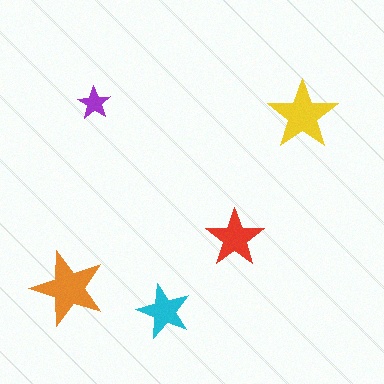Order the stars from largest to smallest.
the orange one, the yellow one, the red one, the cyan one, the purple one.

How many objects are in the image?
There are 5 objects in the image.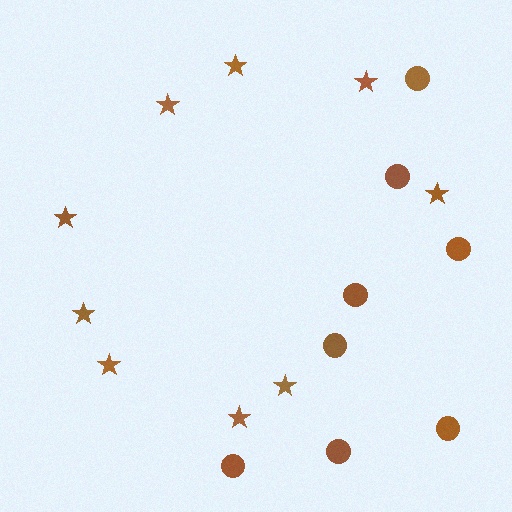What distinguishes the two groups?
There are 2 groups: one group of circles (8) and one group of stars (9).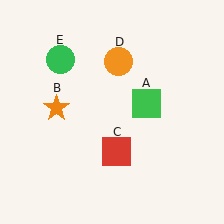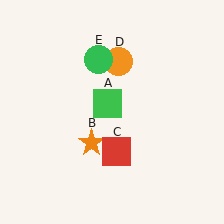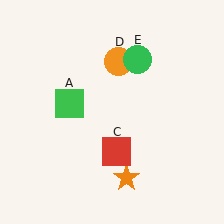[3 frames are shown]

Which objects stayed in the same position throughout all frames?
Red square (object C) and orange circle (object D) remained stationary.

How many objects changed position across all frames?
3 objects changed position: green square (object A), orange star (object B), green circle (object E).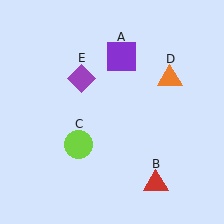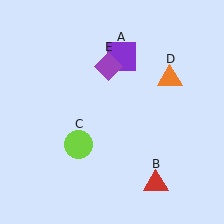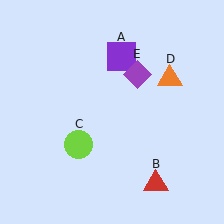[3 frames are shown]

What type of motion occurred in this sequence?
The purple diamond (object E) rotated clockwise around the center of the scene.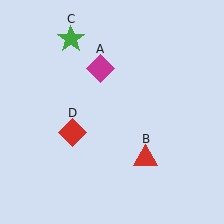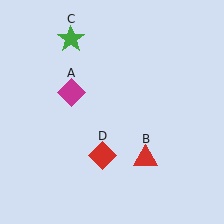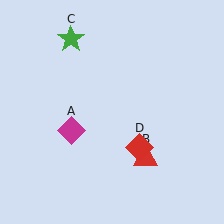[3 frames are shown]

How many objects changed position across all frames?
2 objects changed position: magenta diamond (object A), red diamond (object D).